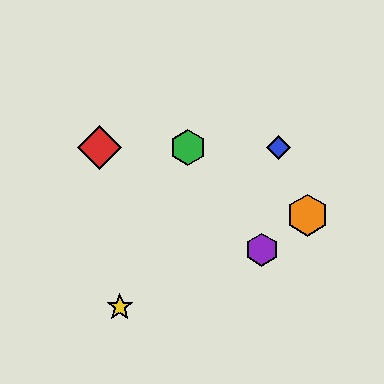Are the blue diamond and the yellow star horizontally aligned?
No, the blue diamond is at y≈148 and the yellow star is at y≈307.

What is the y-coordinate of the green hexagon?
The green hexagon is at y≈148.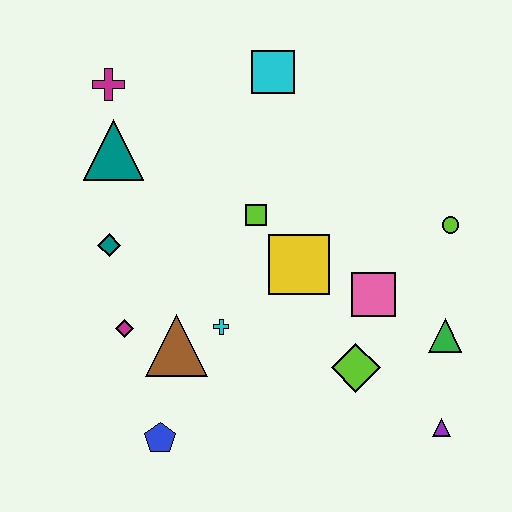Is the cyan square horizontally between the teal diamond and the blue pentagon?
No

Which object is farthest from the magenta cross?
The purple triangle is farthest from the magenta cross.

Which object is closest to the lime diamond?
The pink square is closest to the lime diamond.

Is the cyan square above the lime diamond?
Yes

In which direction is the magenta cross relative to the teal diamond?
The magenta cross is above the teal diamond.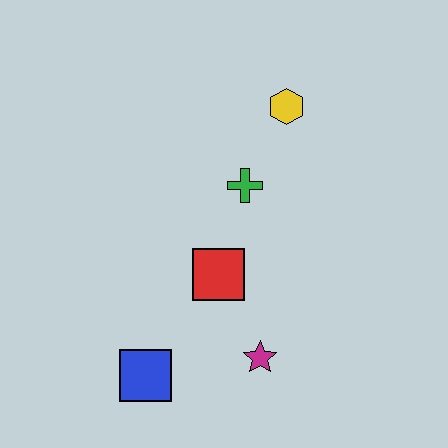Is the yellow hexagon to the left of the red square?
No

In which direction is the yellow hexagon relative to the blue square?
The yellow hexagon is above the blue square.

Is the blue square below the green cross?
Yes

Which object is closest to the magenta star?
The red square is closest to the magenta star.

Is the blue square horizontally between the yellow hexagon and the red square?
No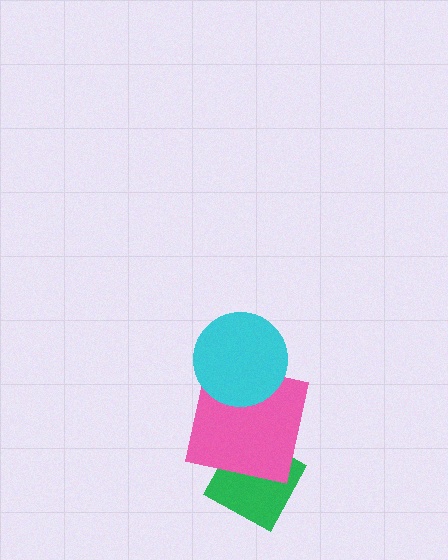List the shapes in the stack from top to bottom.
From top to bottom: the cyan circle, the pink square, the green diamond.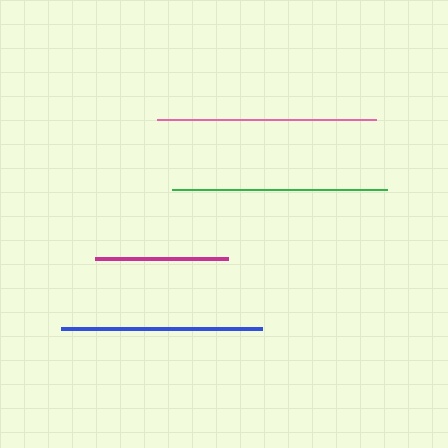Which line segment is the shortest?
The magenta line is the shortest at approximately 133 pixels.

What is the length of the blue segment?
The blue segment is approximately 201 pixels long.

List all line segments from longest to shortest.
From longest to shortest: pink, green, blue, magenta.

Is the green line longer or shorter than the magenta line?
The green line is longer than the magenta line.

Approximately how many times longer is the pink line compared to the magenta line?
The pink line is approximately 1.6 times the length of the magenta line.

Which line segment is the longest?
The pink line is the longest at approximately 219 pixels.